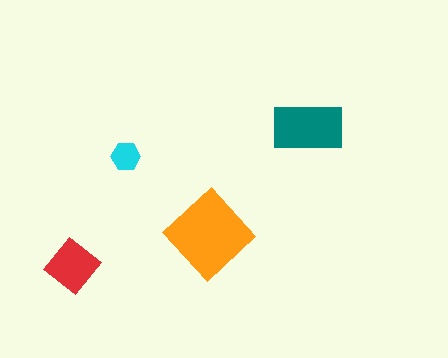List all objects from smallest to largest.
The cyan hexagon, the red diamond, the teal rectangle, the orange diamond.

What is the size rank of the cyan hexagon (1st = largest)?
4th.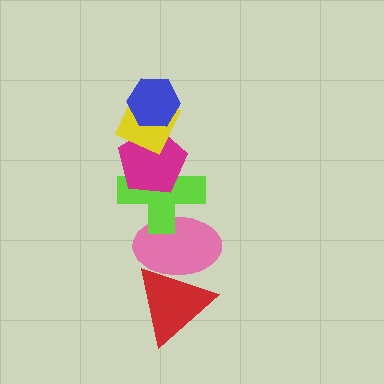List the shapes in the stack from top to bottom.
From top to bottom: the blue hexagon, the yellow diamond, the magenta pentagon, the lime cross, the pink ellipse, the red triangle.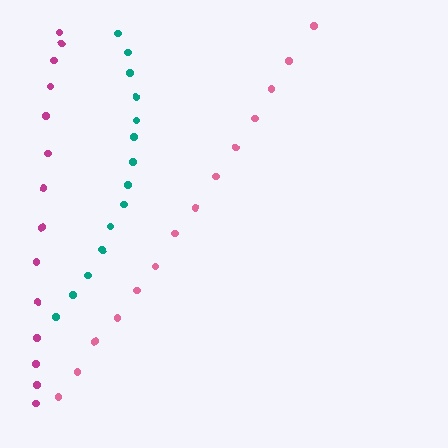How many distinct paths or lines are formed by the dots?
There are 3 distinct paths.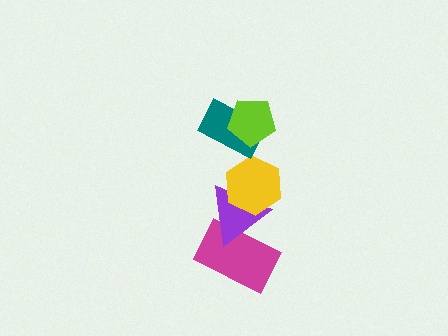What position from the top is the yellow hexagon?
The yellow hexagon is 3rd from the top.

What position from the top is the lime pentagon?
The lime pentagon is 1st from the top.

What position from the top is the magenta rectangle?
The magenta rectangle is 5th from the top.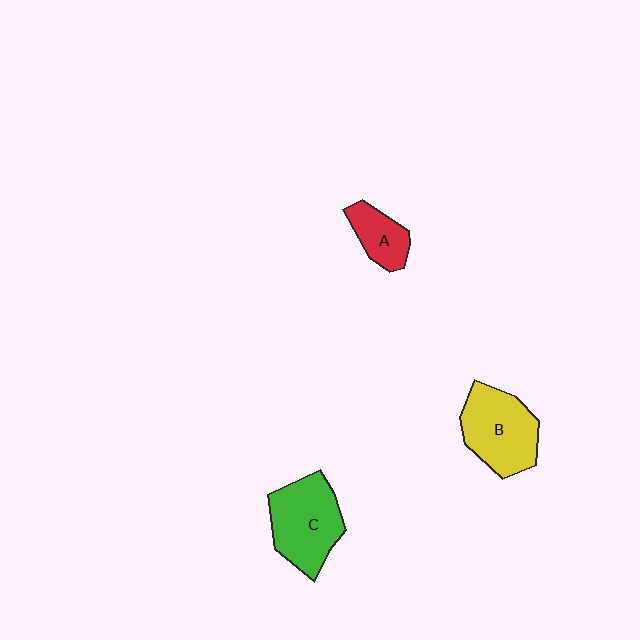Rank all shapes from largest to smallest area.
From largest to smallest: C (green), B (yellow), A (red).